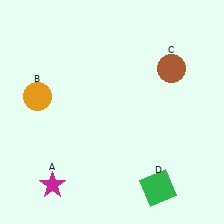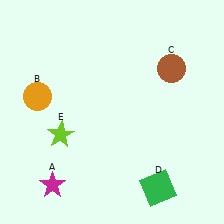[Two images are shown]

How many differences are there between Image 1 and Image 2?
There is 1 difference between the two images.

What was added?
A lime star (E) was added in Image 2.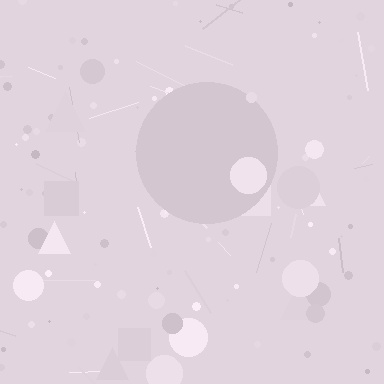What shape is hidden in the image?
A circle is hidden in the image.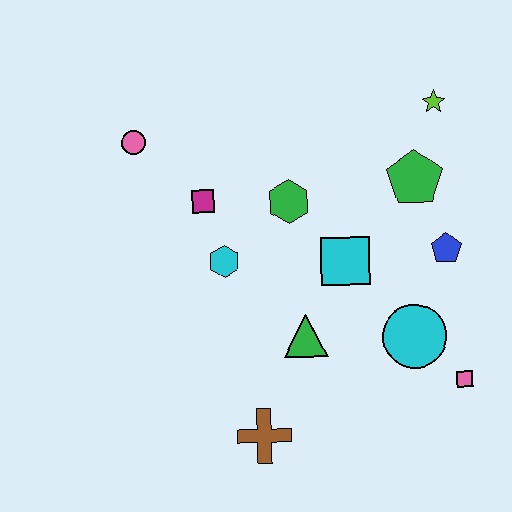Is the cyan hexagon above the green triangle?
Yes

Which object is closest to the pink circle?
The magenta square is closest to the pink circle.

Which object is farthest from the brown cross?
The lime star is farthest from the brown cross.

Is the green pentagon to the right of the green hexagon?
Yes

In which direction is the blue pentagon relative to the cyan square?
The blue pentagon is to the right of the cyan square.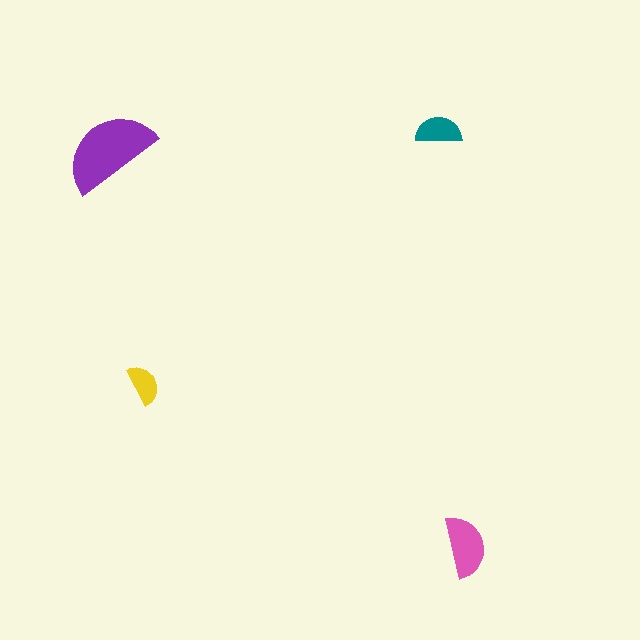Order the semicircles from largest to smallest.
the purple one, the pink one, the teal one, the yellow one.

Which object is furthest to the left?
The purple semicircle is leftmost.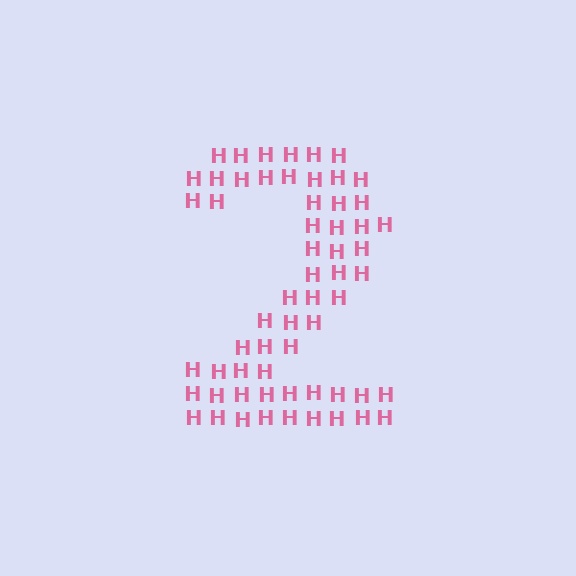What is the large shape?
The large shape is the digit 2.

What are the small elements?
The small elements are letter H's.